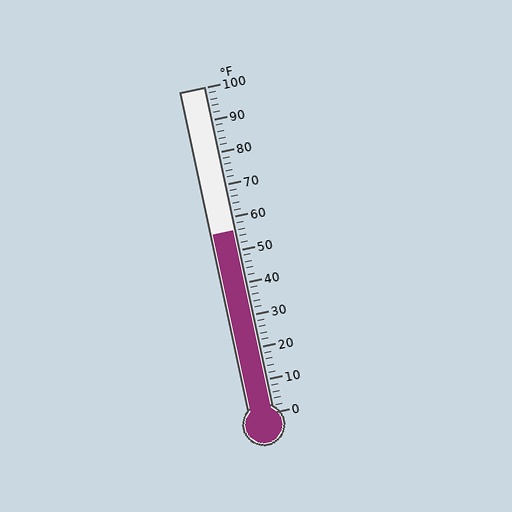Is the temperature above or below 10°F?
The temperature is above 10°F.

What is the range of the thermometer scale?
The thermometer scale ranges from 0°F to 100°F.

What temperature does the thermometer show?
The thermometer shows approximately 56°F.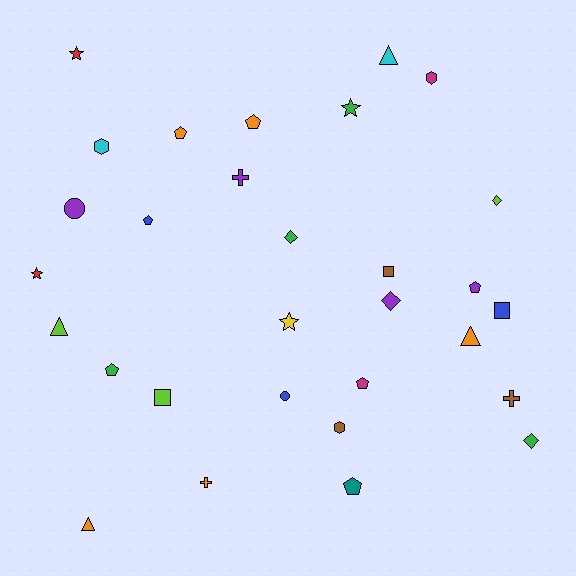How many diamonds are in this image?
There are 4 diamonds.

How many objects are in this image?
There are 30 objects.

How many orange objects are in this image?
There are 5 orange objects.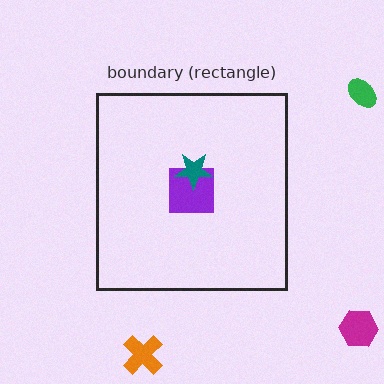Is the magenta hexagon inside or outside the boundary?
Outside.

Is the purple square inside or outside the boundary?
Inside.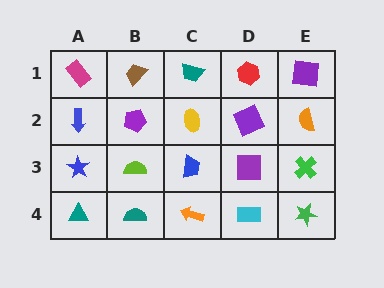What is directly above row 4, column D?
A purple square.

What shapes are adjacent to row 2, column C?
A teal trapezoid (row 1, column C), a blue trapezoid (row 3, column C), a purple pentagon (row 2, column B), a purple square (row 2, column D).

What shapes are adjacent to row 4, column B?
A lime semicircle (row 3, column B), a teal triangle (row 4, column A), an orange arrow (row 4, column C).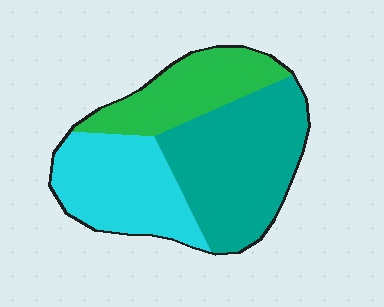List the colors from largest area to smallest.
From largest to smallest: teal, cyan, green.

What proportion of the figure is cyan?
Cyan covers 32% of the figure.